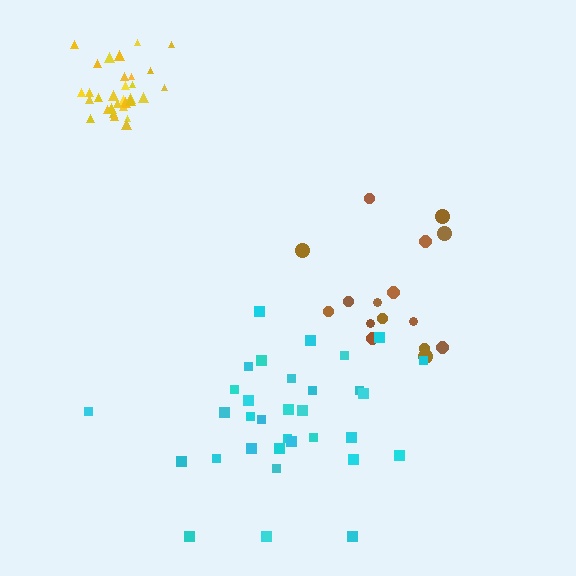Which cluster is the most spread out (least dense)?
Cyan.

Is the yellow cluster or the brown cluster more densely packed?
Yellow.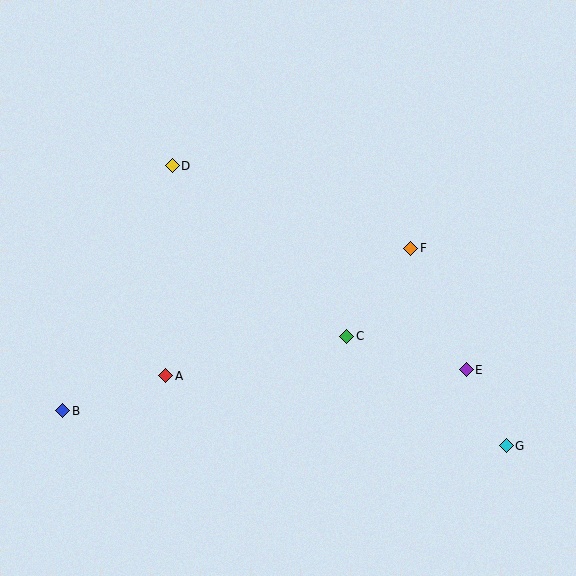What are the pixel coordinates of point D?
Point D is at (172, 166).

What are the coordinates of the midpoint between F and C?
The midpoint between F and C is at (379, 292).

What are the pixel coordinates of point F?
Point F is at (411, 248).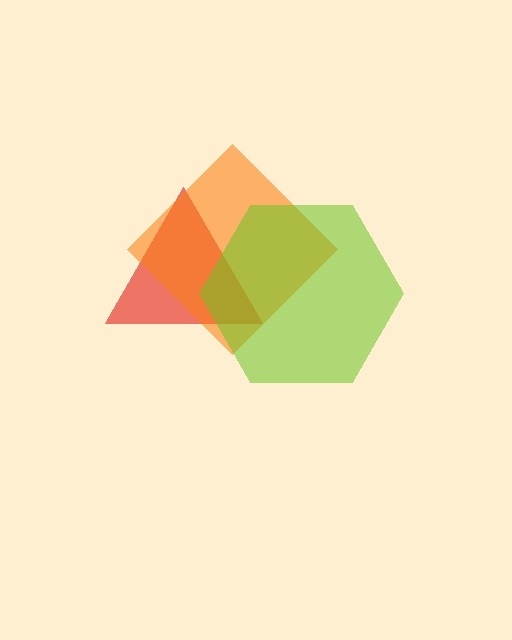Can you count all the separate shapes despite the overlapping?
Yes, there are 3 separate shapes.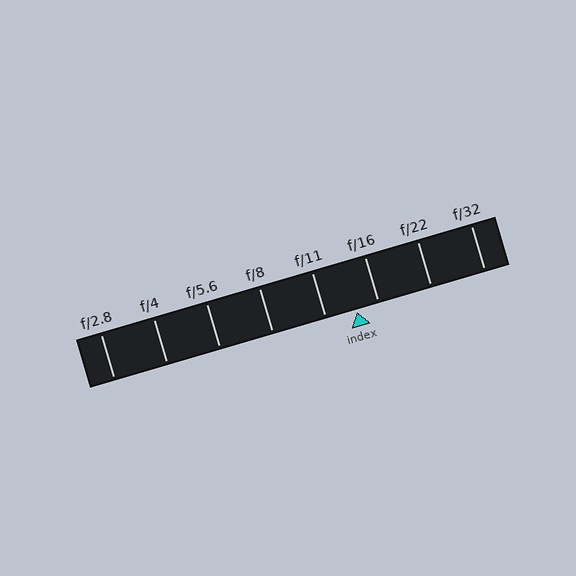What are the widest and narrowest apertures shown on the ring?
The widest aperture shown is f/2.8 and the narrowest is f/32.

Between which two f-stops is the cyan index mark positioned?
The index mark is between f/11 and f/16.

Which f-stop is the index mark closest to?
The index mark is closest to f/16.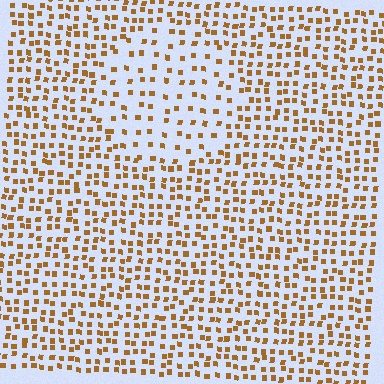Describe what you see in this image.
The image contains small brown elements arranged at two different densities. A circle-shaped region is visible where the elements are less densely packed than the surrounding area.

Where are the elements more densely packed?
The elements are more densely packed outside the circle boundary.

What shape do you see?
I see a circle.